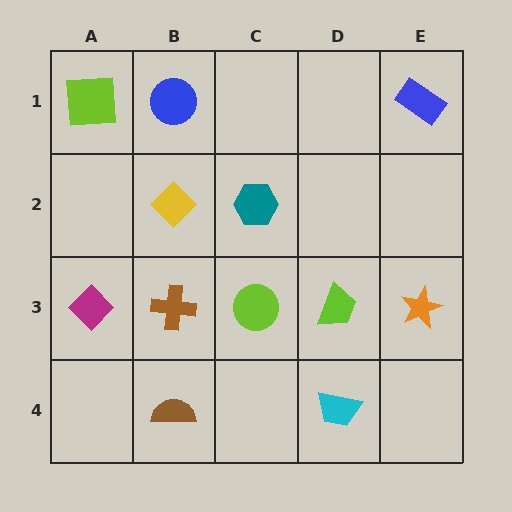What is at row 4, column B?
A brown semicircle.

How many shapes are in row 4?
2 shapes.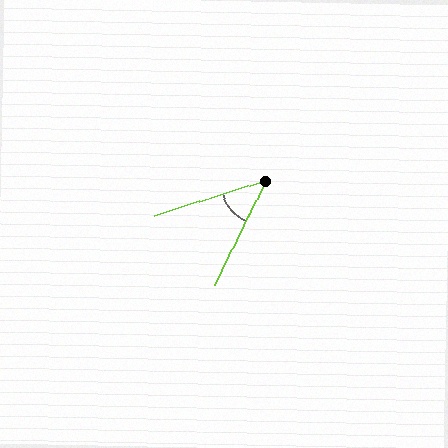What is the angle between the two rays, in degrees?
Approximately 46 degrees.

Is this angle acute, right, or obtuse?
It is acute.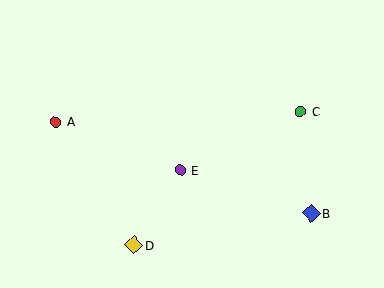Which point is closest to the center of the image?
Point E at (180, 170) is closest to the center.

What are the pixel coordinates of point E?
Point E is at (180, 170).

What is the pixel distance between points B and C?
The distance between B and C is 102 pixels.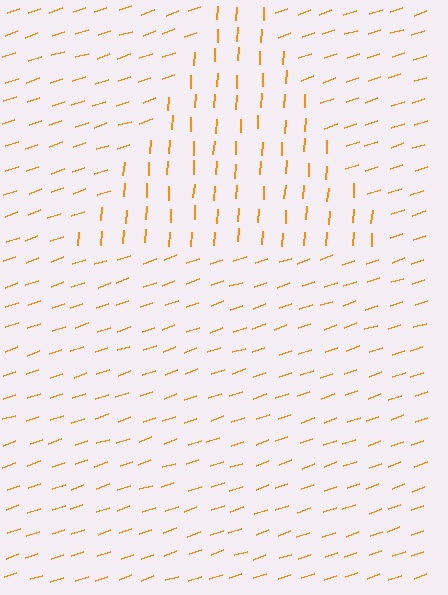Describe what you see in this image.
The image is filled with small orange line segments. A triangle region in the image has lines oriented differently from the surrounding lines, creating a visible texture boundary.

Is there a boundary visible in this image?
Yes, there is a texture boundary formed by a change in line orientation.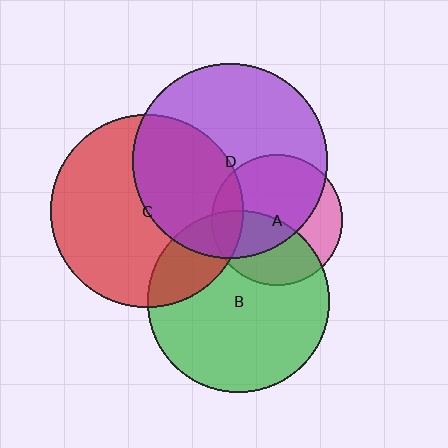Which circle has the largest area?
Circle D (purple).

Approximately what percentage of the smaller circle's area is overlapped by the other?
Approximately 45%.